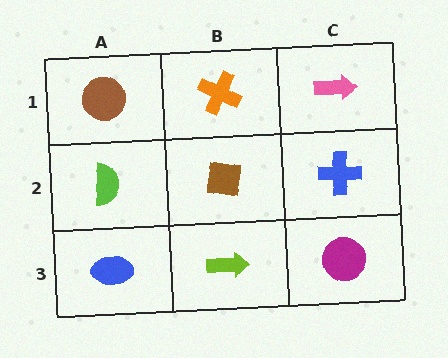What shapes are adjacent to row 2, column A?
A brown circle (row 1, column A), a blue ellipse (row 3, column A), a brown square (row 2, column B).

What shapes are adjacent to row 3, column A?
A lime semicircle (row 2, column A), a lime arrow (row 3, column B).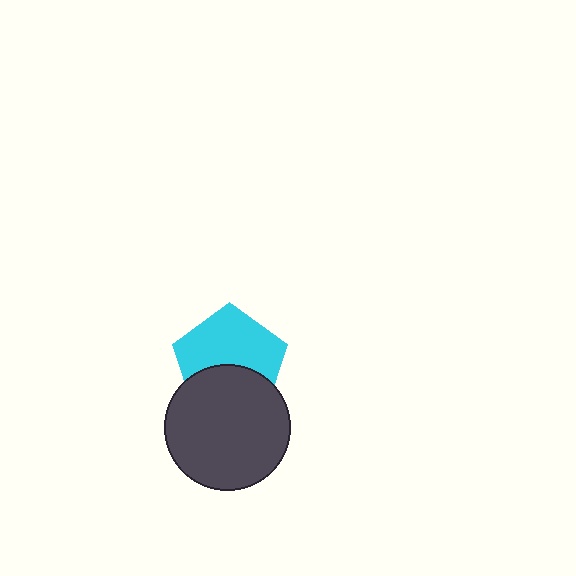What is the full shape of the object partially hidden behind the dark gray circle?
The partially hidden object is a cyan pentagon.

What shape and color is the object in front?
The object in front is a dark gray circle.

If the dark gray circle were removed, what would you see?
You would see the complete cyan pentagon.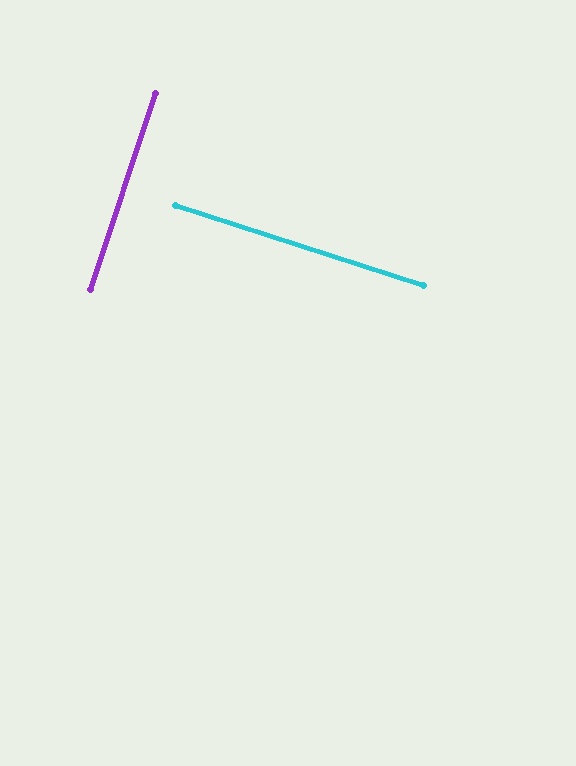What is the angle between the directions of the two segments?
Approximately 90 degrees.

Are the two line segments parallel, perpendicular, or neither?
Perpendicular — they meet at approximately 90°.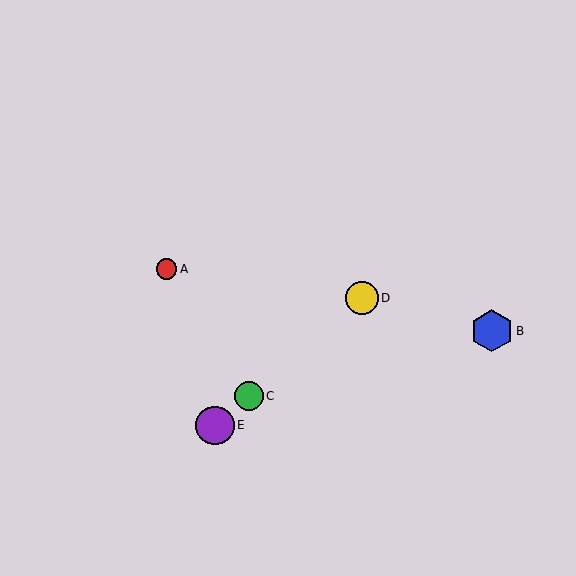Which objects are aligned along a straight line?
Objects C, D, E are aligned along a straight line.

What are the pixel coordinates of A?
Object A is at (166, 269).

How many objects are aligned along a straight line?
3 objects (C, D, E) are aligned along a straight line.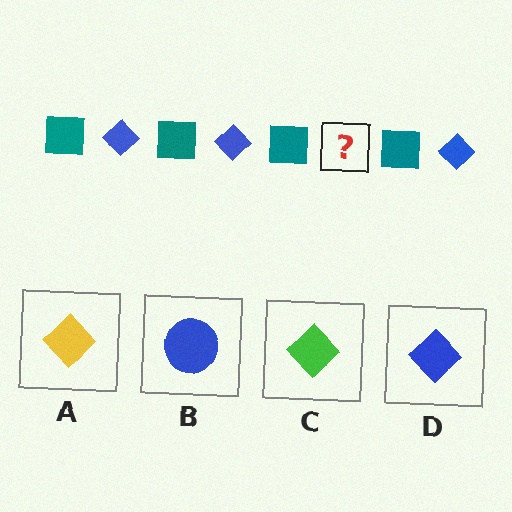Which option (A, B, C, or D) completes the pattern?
D.